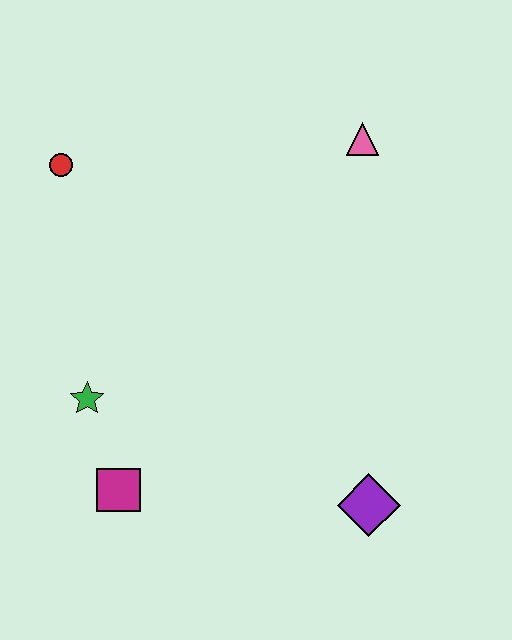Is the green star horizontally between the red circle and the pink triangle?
Yes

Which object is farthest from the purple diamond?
The red circle is farthest from the purple diamond.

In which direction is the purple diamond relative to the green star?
The purple diamond is to the right of the green star.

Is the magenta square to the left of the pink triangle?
Yes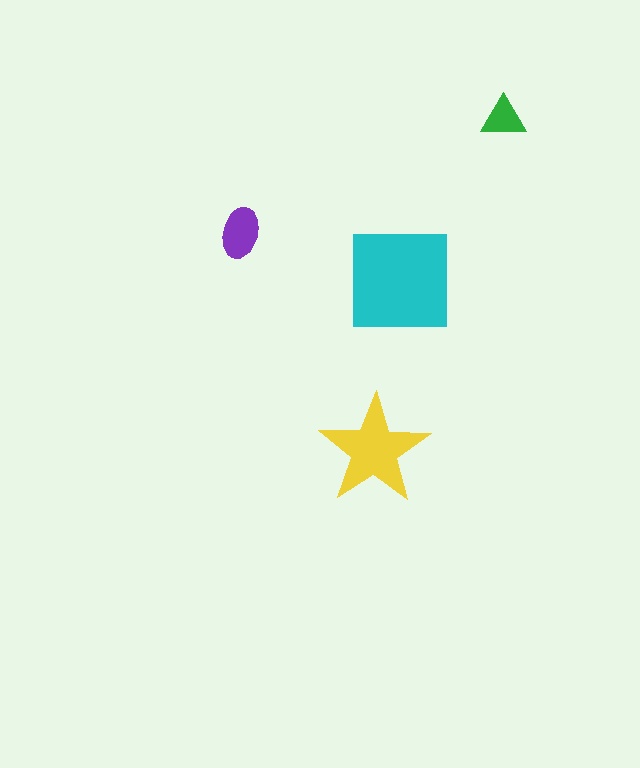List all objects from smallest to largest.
The green triangle, the purple ellipse, the yellow star, the cyan square.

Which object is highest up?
The green triangle is topmost.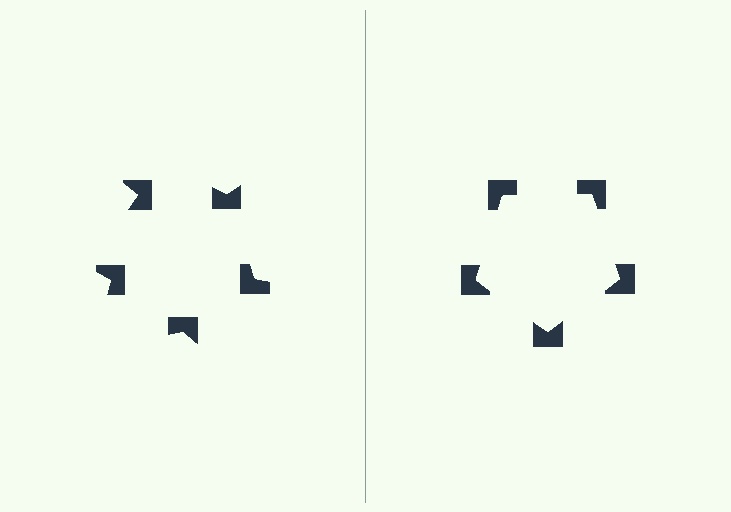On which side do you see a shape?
An illusory pentagon appears on the right side. On the left side the wedge cuts are rotated, so no coherent shape forms.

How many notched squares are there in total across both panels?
10 — 5 on each side.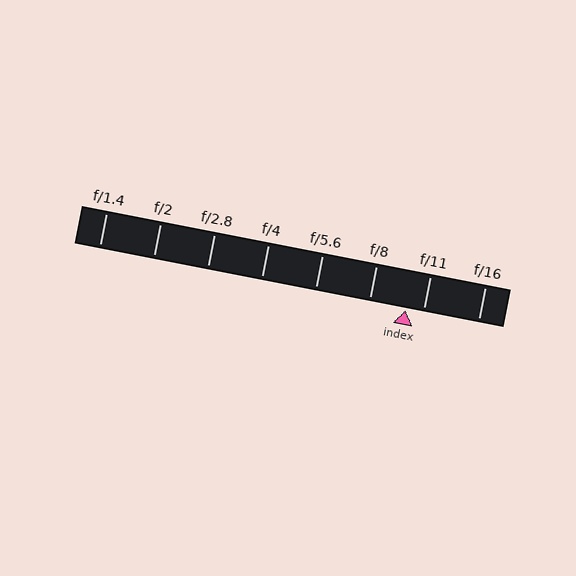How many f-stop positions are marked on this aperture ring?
There are 8 f-stop positions marked.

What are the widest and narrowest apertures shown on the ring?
The widest aperture shown is f/1.4 and the narrowest is f/16.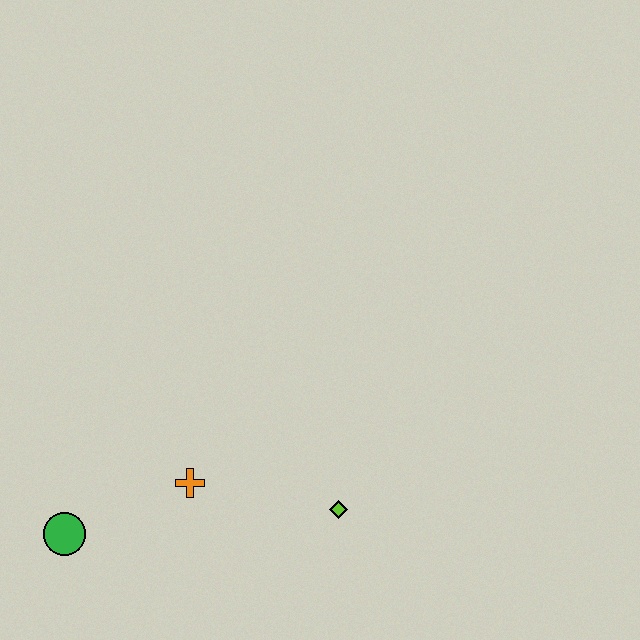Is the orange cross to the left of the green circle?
No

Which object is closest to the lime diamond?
The orange cross is closest to the lime diamond.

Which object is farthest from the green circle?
The lime diamond is farthest from the green circle.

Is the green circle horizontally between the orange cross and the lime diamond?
No